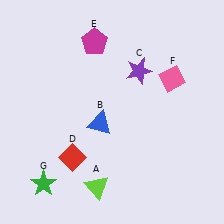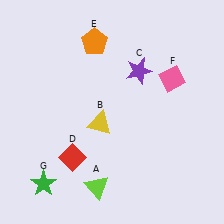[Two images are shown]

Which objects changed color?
B changed from blue to yellow. E changed from magenta to orange.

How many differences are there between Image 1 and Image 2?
There are 2 differences between the two images.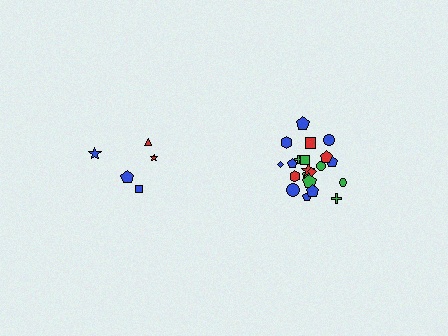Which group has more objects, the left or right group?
The right group.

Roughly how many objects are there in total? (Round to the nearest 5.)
Roughly 25 objects in total.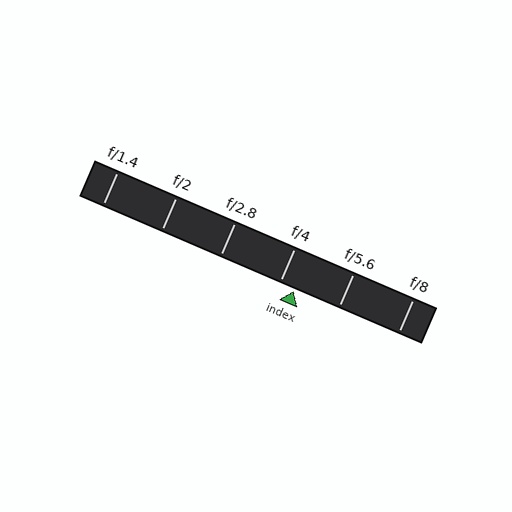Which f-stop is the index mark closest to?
The index mark is closest to f/4.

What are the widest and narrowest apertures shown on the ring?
The widest aperture shown is f/1.4 and the narrowest is f/8.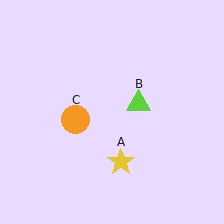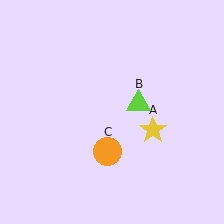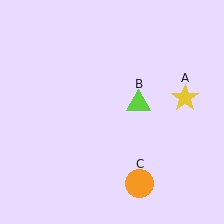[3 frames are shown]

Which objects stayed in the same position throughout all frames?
Lime triangle (object B) remained stationary.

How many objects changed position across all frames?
2 objects changed position: yellow star (object A), orange circle (object C).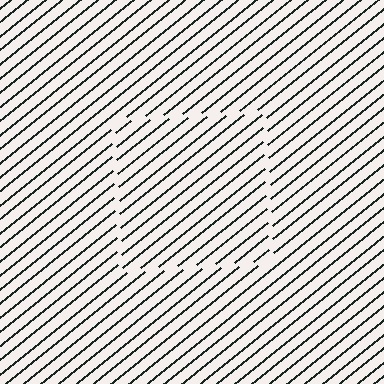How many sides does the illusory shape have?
4 sides — the line-ends trace a square.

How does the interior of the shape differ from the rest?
The interior of the shape contains the same grating, shifted by half a period — the contour is defined by the phase discontinuity where line-ends from the inner and outer gratings abut.